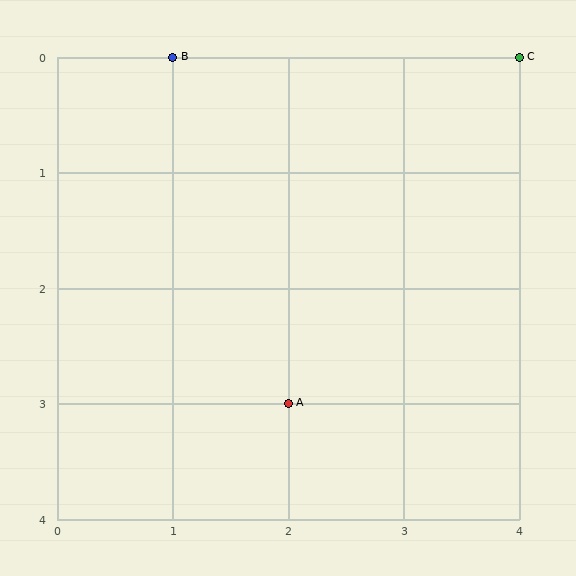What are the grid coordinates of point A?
Point A is at grid coordinates (2, 3).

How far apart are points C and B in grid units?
Points C and B are 3 columns apart.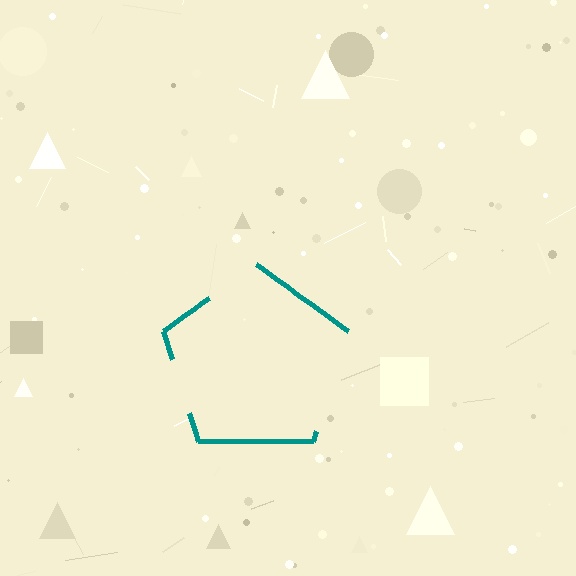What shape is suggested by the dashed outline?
The dashed outline suggests a pentagon.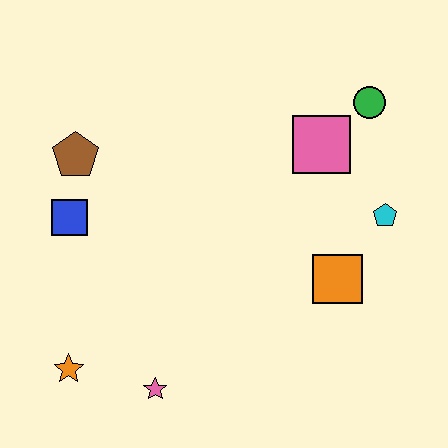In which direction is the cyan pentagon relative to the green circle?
The cyan pentagon is below the green circle.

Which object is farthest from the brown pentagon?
The cyan pentagon is farthest from the brown pentagon.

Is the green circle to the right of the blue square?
Yes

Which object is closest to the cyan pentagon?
The orange square is closest to the cyan pentagon.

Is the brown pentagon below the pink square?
Yes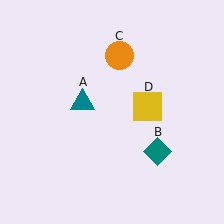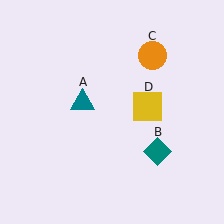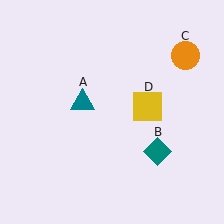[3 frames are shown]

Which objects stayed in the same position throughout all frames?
Teal triangle (object A) and teal diamond (object B) and yellow square (object D) remained stationary.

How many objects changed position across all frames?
1 object changed position: orange circle (object C).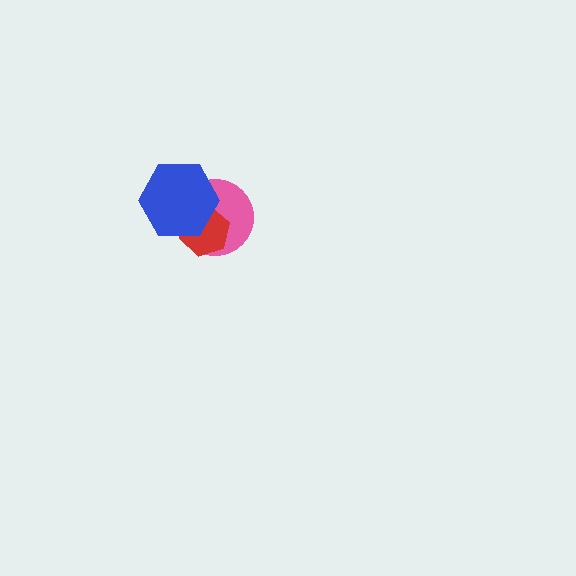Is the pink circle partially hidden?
Yes, it is partially covered by another shape.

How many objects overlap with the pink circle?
2 objects overlap with the pink circle.